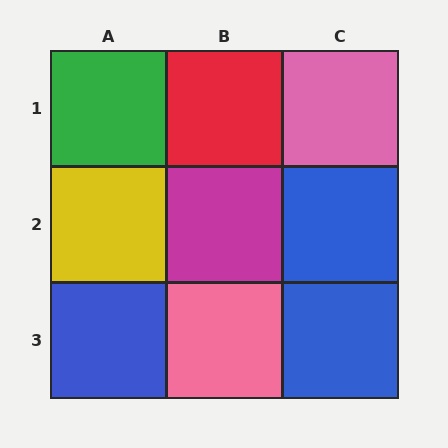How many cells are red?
1 cell is red.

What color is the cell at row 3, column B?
Pink.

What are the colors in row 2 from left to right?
Yellow, magenta, blue.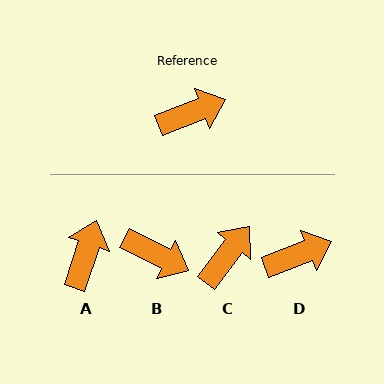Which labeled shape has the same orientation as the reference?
D.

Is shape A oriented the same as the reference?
No, it is off by about 51 degrees.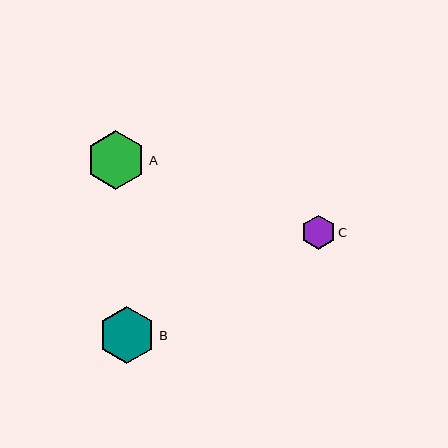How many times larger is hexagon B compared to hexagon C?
Hexagon B is approximately 1.7 times the size of hexagon C.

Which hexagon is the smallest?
Hexagon C is the smallest with a size of approximately 34 pixels.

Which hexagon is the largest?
Hexagon A is the largest with a size of approximately 59 pixels.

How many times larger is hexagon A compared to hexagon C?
Hexagon A is approximately 1.8 times the size of hexagon C.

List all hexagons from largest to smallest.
From largest to smallest: A, B, C.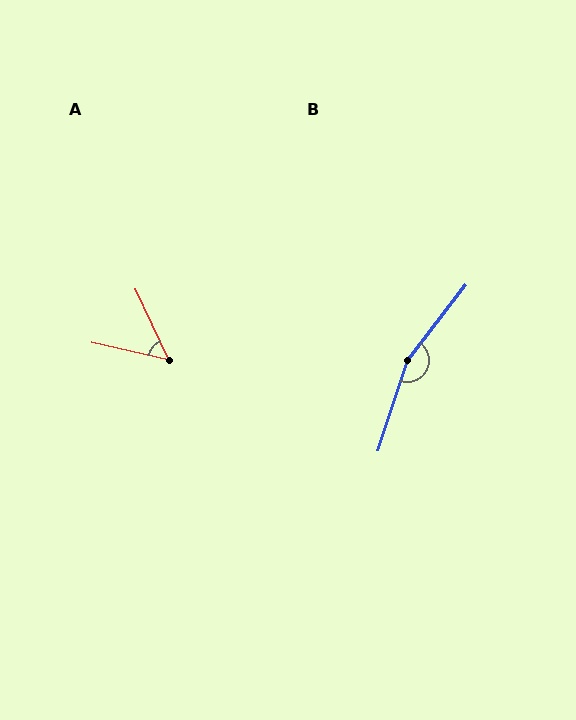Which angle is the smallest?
A, at approximately 52 degrees.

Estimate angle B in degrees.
Approximately 160 degrees.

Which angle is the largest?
B, at approximately 160 degrees.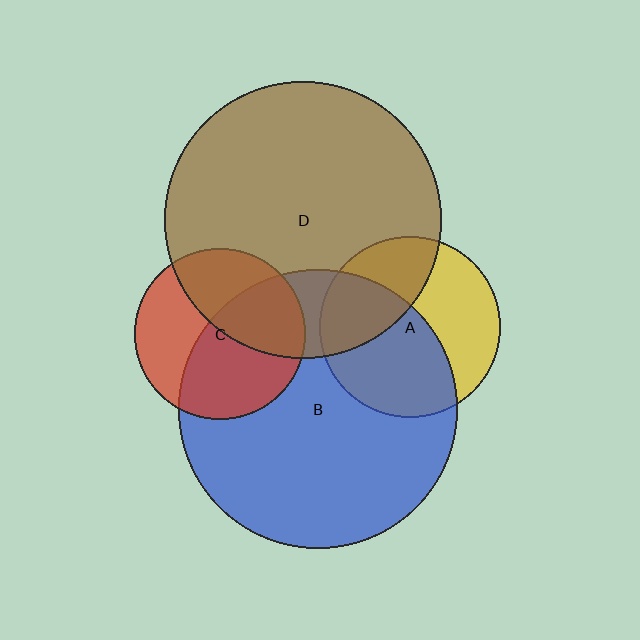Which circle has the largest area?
Circle B (blue).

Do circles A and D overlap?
Yes.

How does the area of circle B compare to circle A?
Approximately 2.4 times.